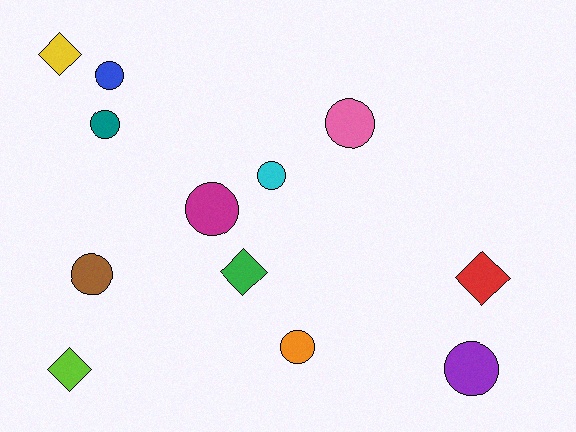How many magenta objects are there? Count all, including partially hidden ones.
There is 1 magenta object.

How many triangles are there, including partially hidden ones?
There are no triangles.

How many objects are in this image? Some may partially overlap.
There are 12 objects.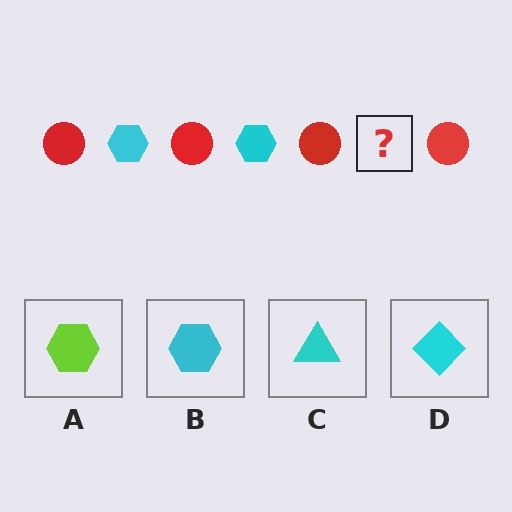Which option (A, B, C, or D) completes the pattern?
B.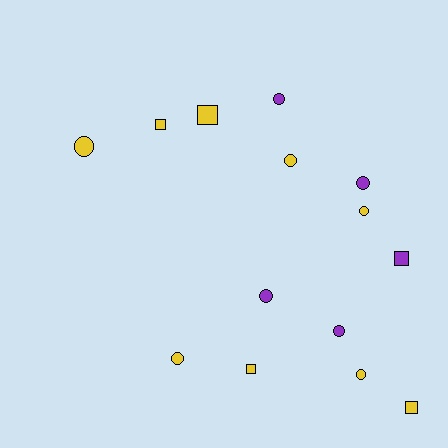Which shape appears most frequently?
Circle, with 9 objects.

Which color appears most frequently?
Yellow, with 9 objects.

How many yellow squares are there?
There are 4 yellow squares.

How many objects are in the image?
There are 14 objects.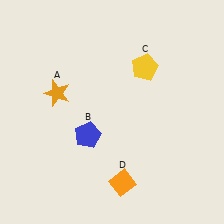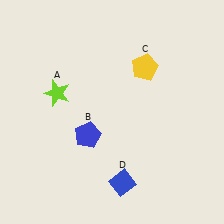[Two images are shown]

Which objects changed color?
A changed from orange to lime. D changed from orange to blue.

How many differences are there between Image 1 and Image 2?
There are 2 differences between the two images.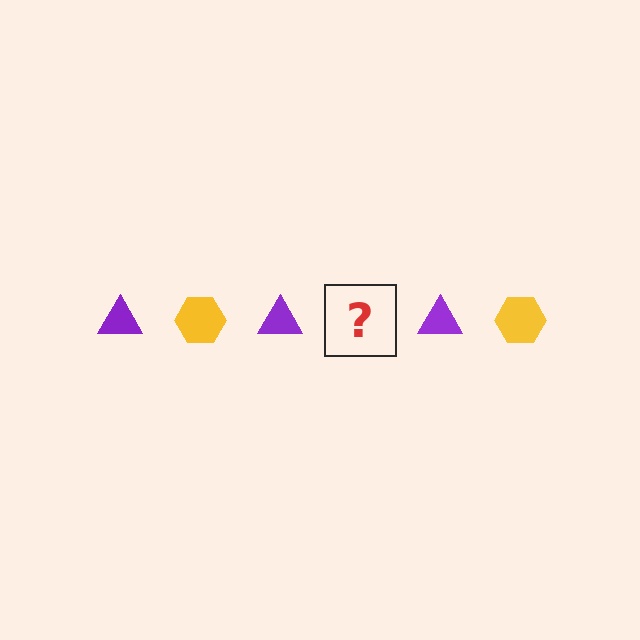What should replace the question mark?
The question mark should be replaced with a yellow hexagon.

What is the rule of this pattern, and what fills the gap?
The rule is that the pattern alternates between purple triangle and yellow hexagon. The gap should be filled with a yellow hexagon.